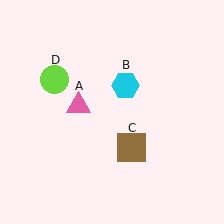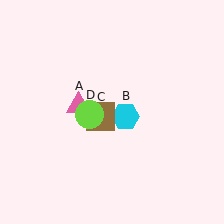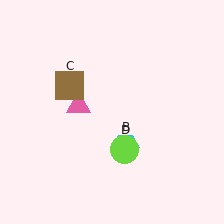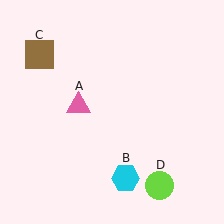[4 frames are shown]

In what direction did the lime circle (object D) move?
The lime circle (object D) moved down and to the right.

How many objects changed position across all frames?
3 objects changed position: cyan hexagon (object B), brown square (object C), lime circle (object D).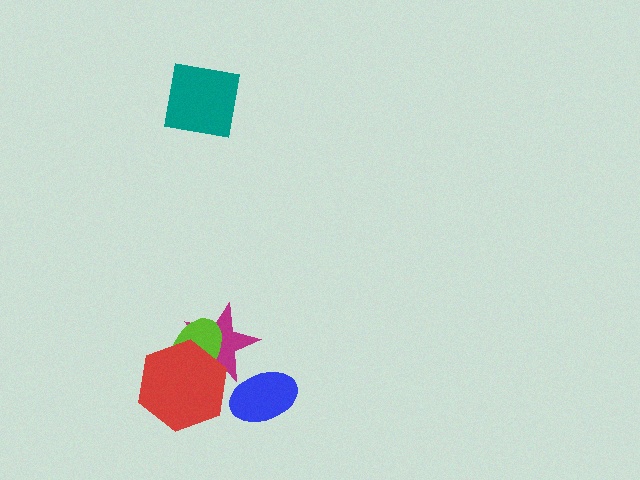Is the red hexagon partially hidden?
No, no other shape covers it.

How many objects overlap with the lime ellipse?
2 objects overlap with the lime ellipse.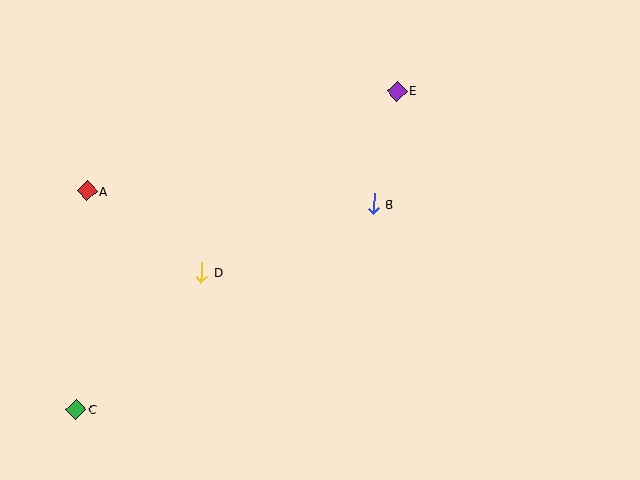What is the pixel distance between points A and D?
The distance between A and D is 140 pixels.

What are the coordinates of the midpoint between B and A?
The midpoint between B and A is at (230, 197).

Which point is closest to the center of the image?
Point B at (373, 204) is closest to the center.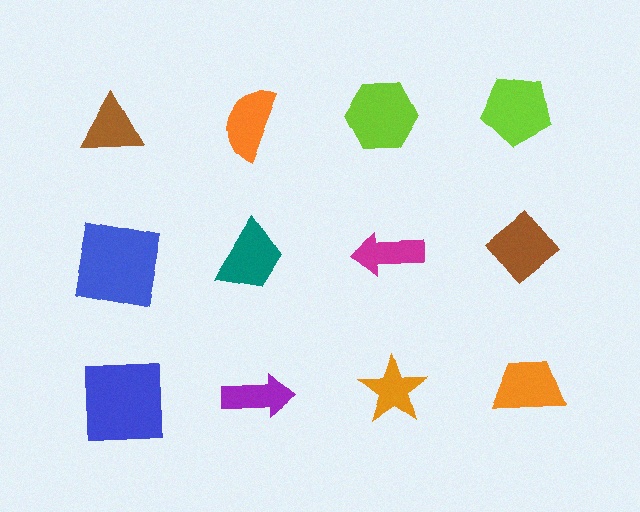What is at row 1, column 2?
An orange semicircle.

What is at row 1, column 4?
A lime pentagon.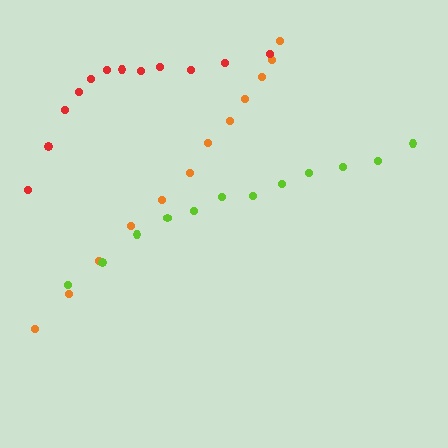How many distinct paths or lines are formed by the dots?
There are 3 distinct paths.